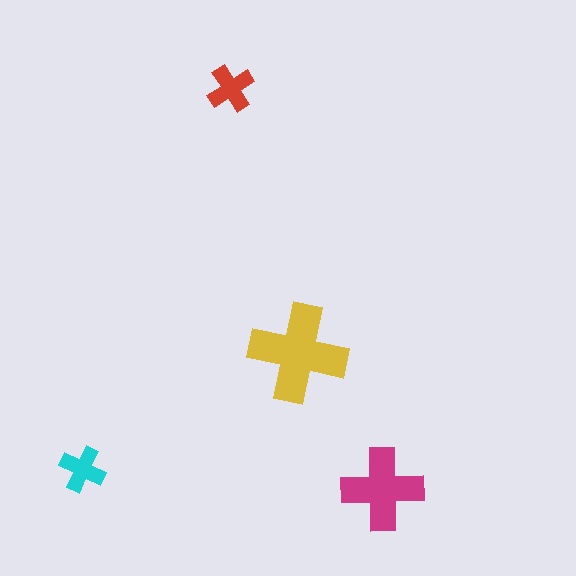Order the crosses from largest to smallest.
the yellow one, the magenta one, the red one, the cyan one.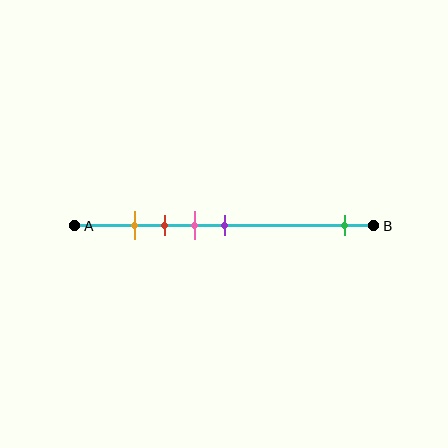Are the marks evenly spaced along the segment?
No, the marks are not evenly spaced.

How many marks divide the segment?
There are 5 marks dividing the segment.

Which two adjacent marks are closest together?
The orange and red marks are the closest adjacent pair.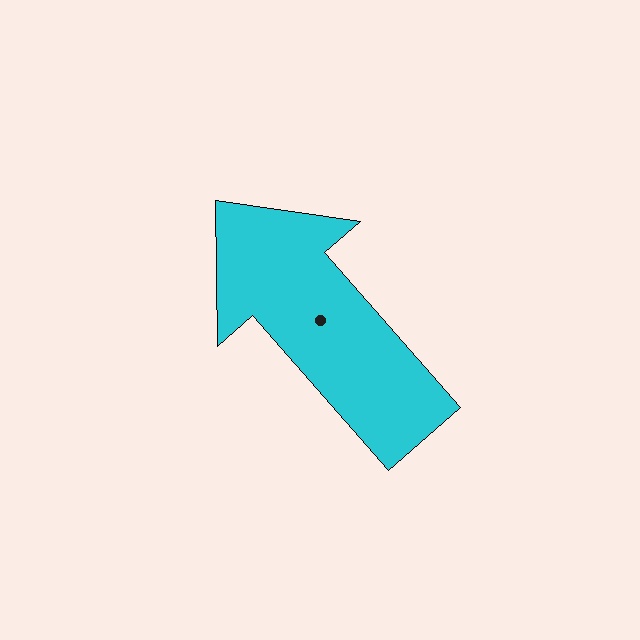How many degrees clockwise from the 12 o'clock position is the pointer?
Approximately 319 degrees.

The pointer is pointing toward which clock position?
Roughly 11 o'clock.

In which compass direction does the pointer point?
Northwest.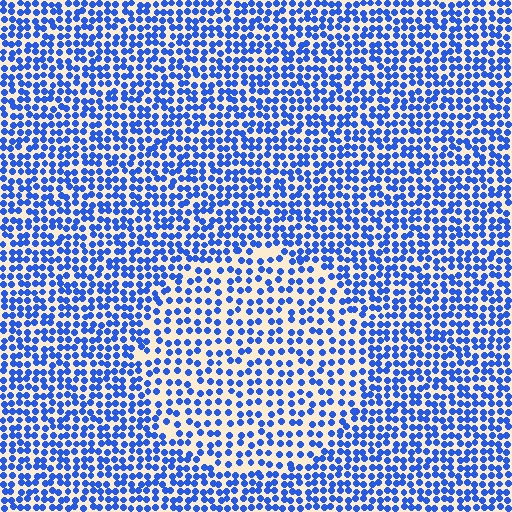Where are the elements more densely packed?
The elements are more densely packed outside the circle boundary.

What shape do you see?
I see a circle.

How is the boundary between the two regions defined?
The boundary is defined by a change in element density (approximately 1.6x ratio). All elements are the same color, size, and shape.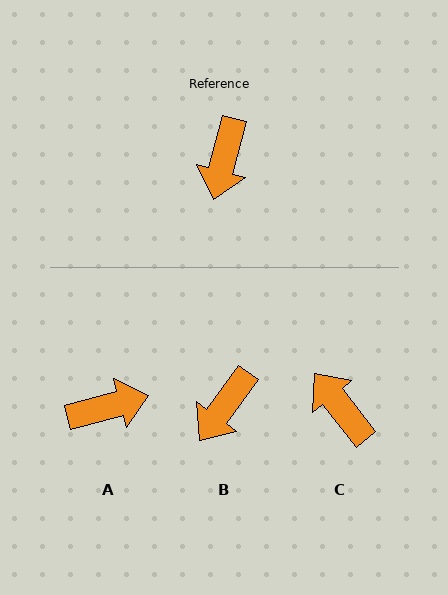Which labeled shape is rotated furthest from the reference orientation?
C, about 127 degrees away.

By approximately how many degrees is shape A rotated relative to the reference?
Approximately 120 degrees counter-clockwise.